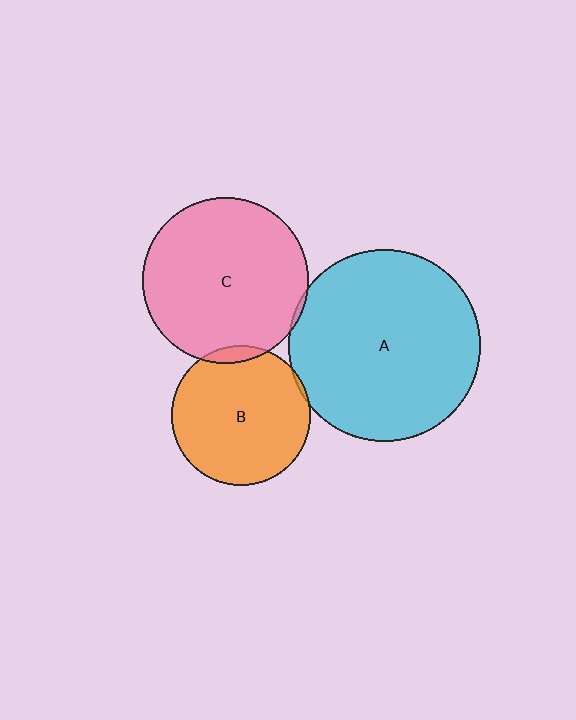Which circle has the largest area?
Circle A (cyan).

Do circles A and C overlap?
Yes.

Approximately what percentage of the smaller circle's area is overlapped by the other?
Approximately 5%.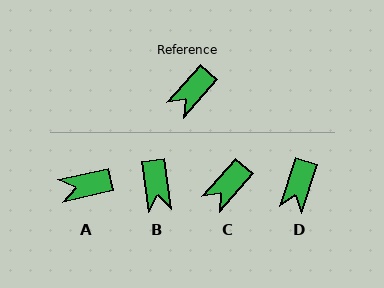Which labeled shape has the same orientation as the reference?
C.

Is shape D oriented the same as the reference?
No, it is off by about 24 degrees.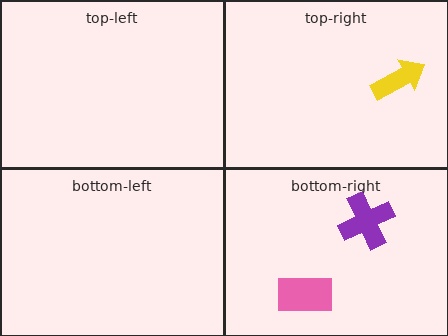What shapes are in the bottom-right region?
The purple cross, the pink rectangle.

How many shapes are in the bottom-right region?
2.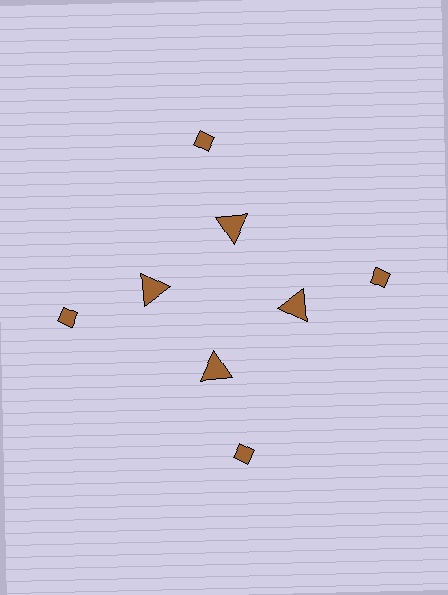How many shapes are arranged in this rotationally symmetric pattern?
There are 8 shapes, arranged in 4 groups of 2.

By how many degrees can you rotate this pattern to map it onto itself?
The pattern maps onto itself every 90 degrees of rotation.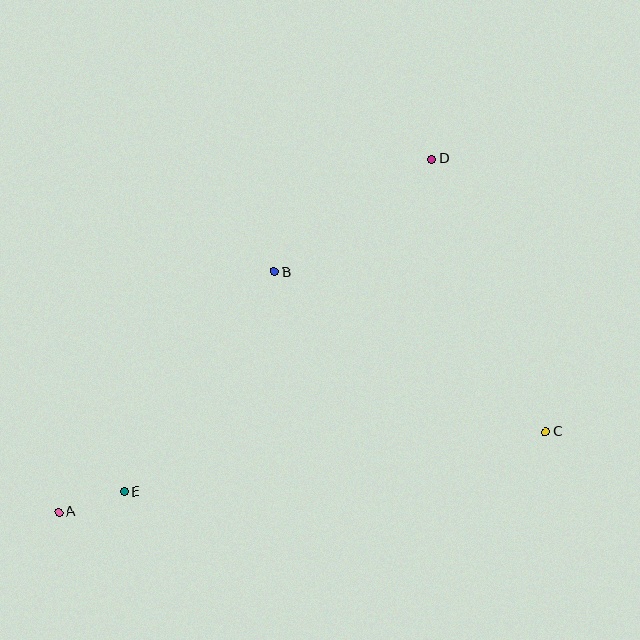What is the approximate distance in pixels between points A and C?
The distance between A and C is approximately 494 pixels.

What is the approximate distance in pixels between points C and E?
The distance between C and E is approximately 426 pixels.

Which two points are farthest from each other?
Points A and D are farthest from each other.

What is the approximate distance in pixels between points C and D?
The distance between C and D is approximately 296 pixels.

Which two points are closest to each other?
Points A and E are closest to each other.